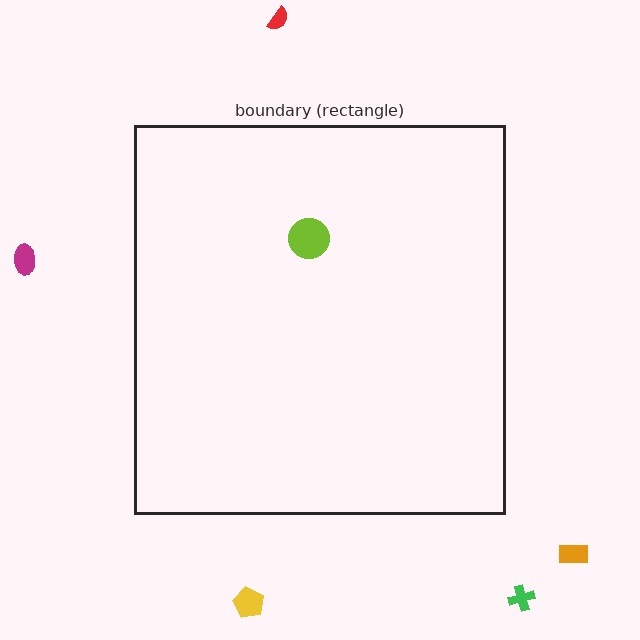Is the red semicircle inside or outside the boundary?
Outside.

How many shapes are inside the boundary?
1 inside, 5 outside.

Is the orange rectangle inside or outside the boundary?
Outside.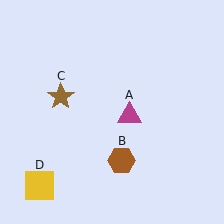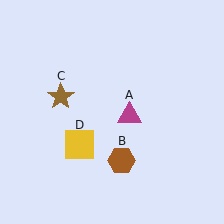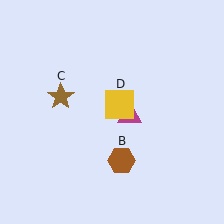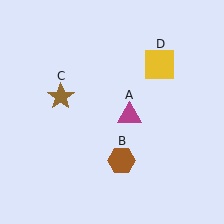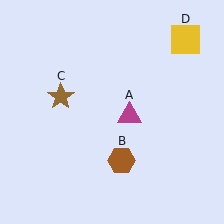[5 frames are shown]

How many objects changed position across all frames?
1 object changed position: yellow square (object D).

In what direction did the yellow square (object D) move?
The yellow square (object D) moved up and to the right.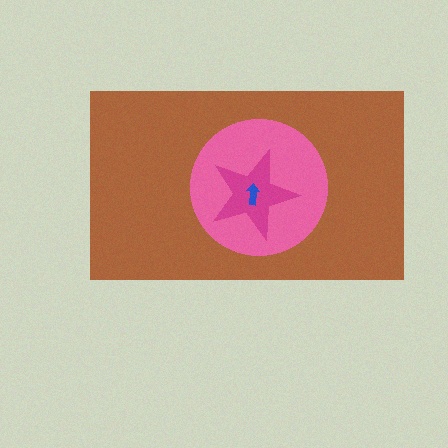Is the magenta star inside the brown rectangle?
Yes.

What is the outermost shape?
The brown rectangle.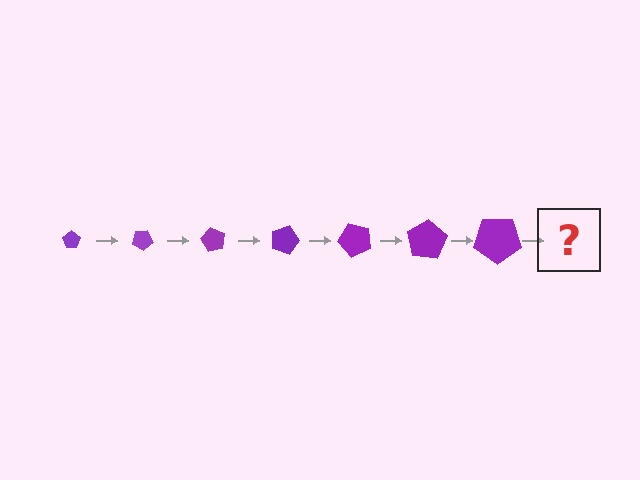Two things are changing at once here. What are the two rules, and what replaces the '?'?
The two rules are that the pentagon grows larger each step and it rotates 30 degrees each step. The '?' should be a pentagon, larger than the previous one and rotated 210 degrees from the start.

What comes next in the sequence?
The next element should be a pentagon, larger than the previous one and rotated 210 degrees from the start.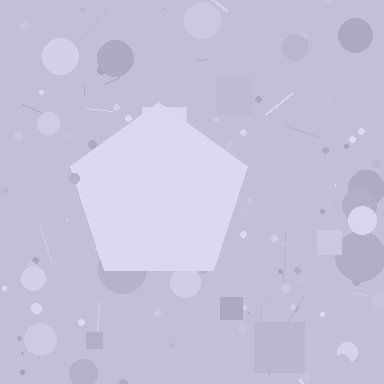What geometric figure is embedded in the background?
A pentagon is embedded in the background.